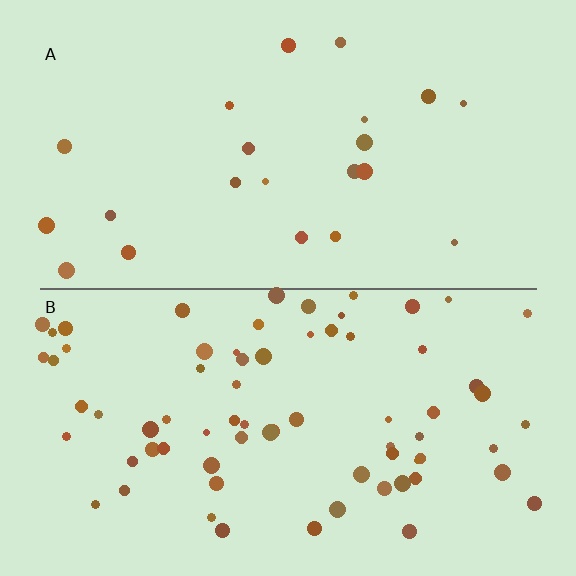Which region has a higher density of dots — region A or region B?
B (the bottom).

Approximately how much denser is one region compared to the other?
Approximately 3.3× — region B over region A.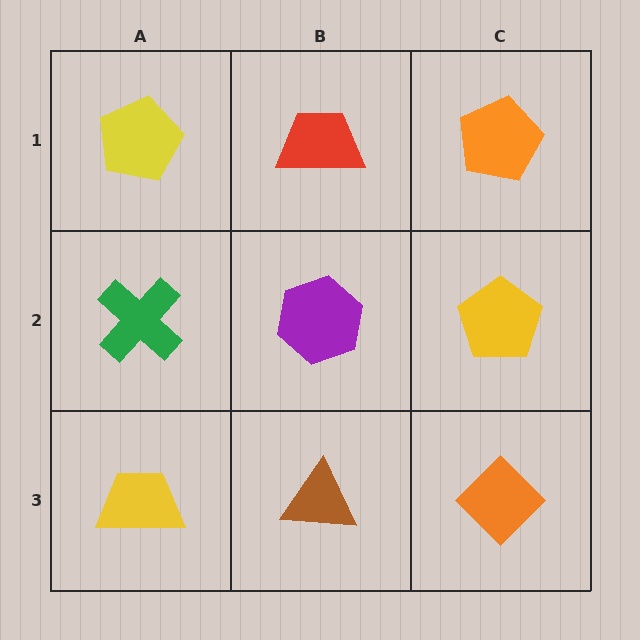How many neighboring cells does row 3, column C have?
2.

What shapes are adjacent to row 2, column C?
An orange pentagon (row 1, column C), an orange diamond (row 3, column C), a purple hexagon (row 2, column B).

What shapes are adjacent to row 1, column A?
A green cross (row 2, column A), a red trapezoid (row 1, column B).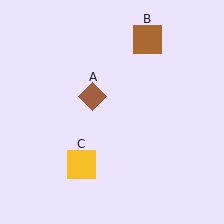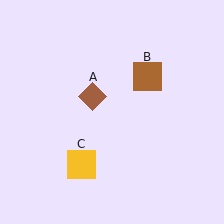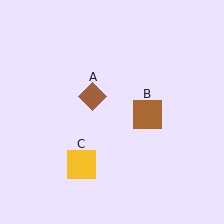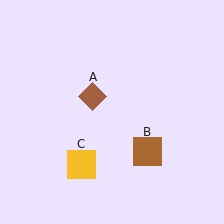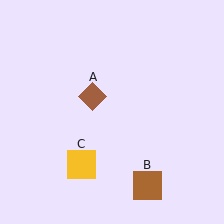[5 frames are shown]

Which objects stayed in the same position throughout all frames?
Brown diamond (object A) and yellow square (object C) remained stationary.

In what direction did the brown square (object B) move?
The brown square (object B) moved down.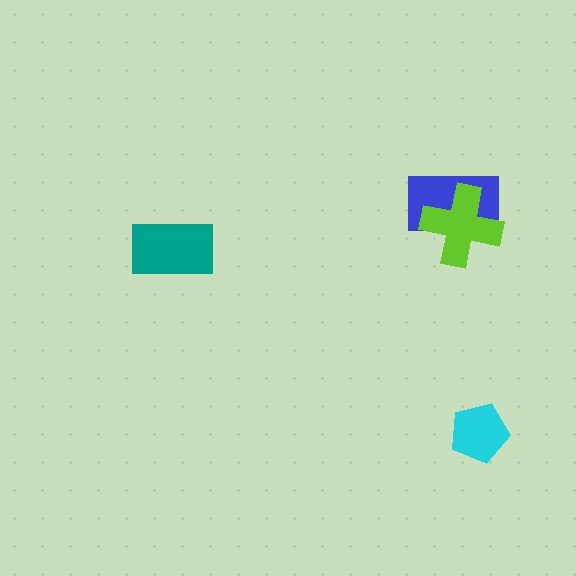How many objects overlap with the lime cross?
1 object overlaps with the lime cross.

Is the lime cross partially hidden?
No, no other shape covers it.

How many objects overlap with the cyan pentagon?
0 objects overlap with the cyan pentagon.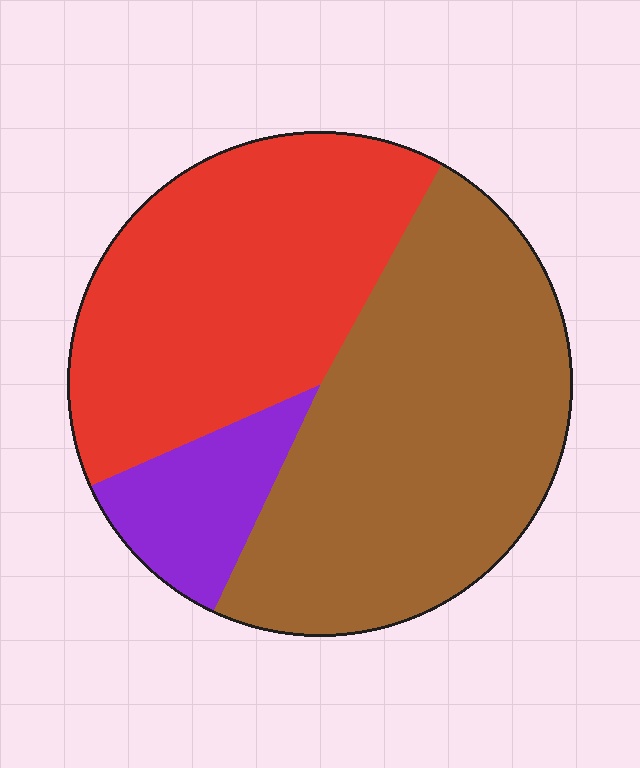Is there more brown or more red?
Brown.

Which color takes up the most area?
Brown, at roughly 50%.